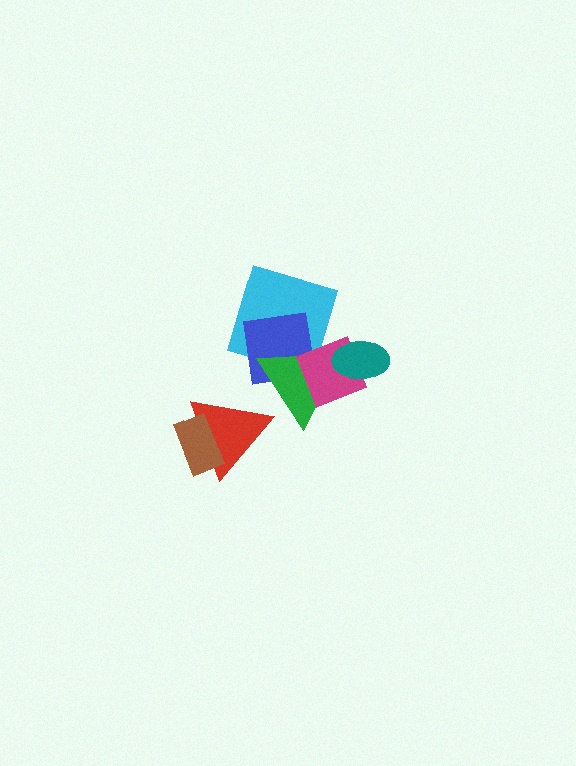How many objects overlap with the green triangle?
4 objects overlap with the green triangle.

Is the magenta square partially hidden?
Yes, it is partially covered by another shape.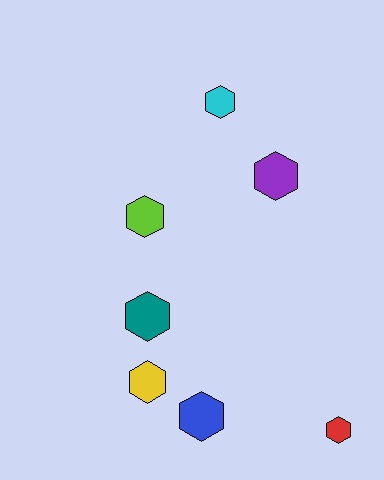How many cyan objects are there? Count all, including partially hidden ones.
There is 1 cyan object.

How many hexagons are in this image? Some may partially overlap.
There are 7 hexagons.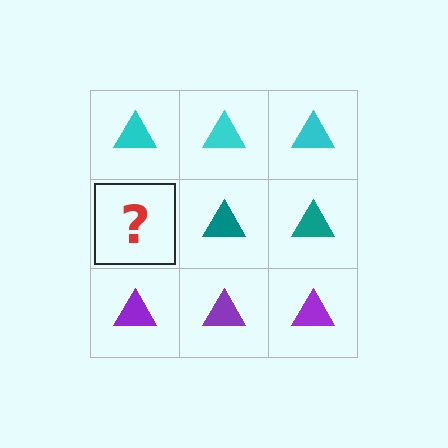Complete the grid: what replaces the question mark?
The question mark should be replaced with a teal triangle.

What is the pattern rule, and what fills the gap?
The rule is that each row has a consistent color. The gap should be filled with a teal triangle.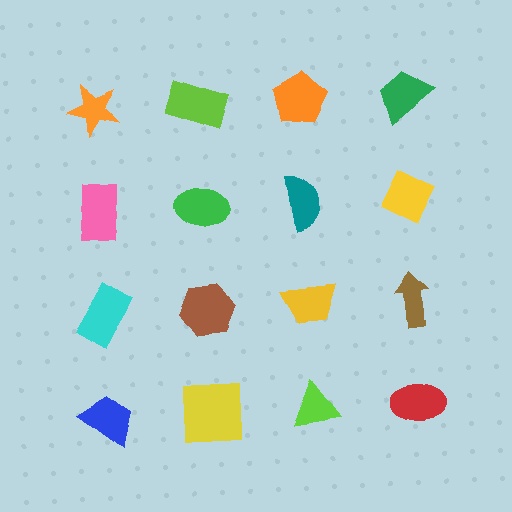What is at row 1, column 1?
An orange star.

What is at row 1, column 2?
A lime rectangle.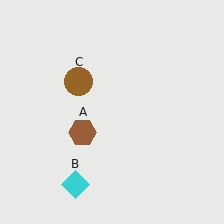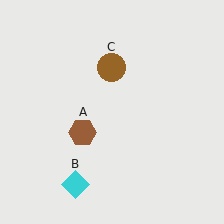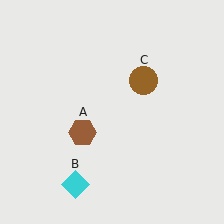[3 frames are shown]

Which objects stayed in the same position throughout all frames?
Brown hexagon (object A) and cyan diamond (object B) remained stationary.